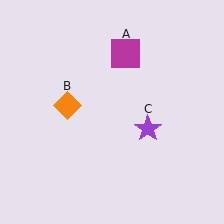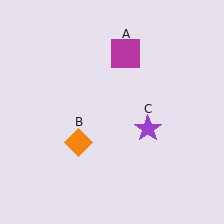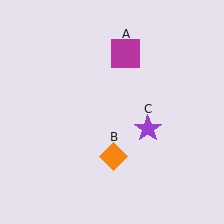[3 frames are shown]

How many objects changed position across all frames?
1 object changed position: orange diamond (object B).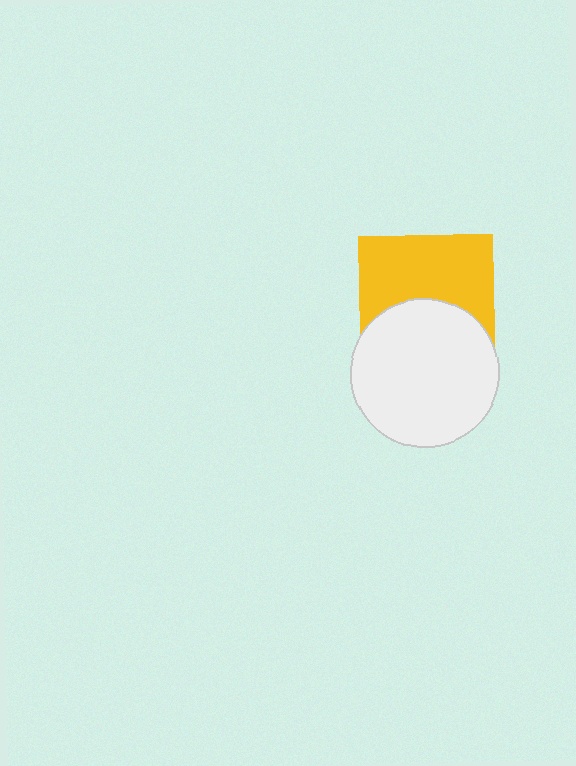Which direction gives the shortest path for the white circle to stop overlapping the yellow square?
Moving down gives the shortest separation.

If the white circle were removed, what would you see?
You would see the complete yellow square.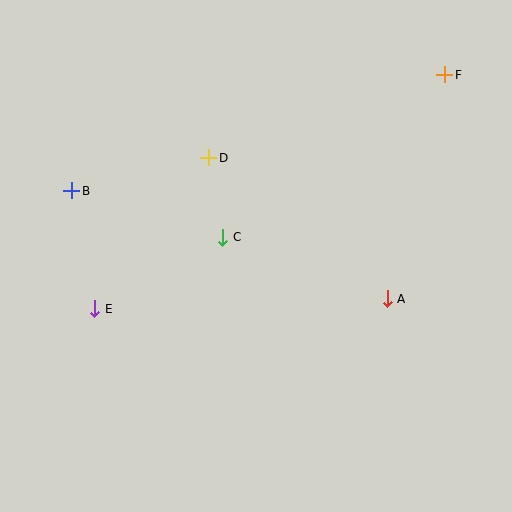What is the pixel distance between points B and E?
The distance between B and E is 120 pixels.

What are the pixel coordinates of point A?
Point A is at (387, 299).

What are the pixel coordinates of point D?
Point D is at (209, 158).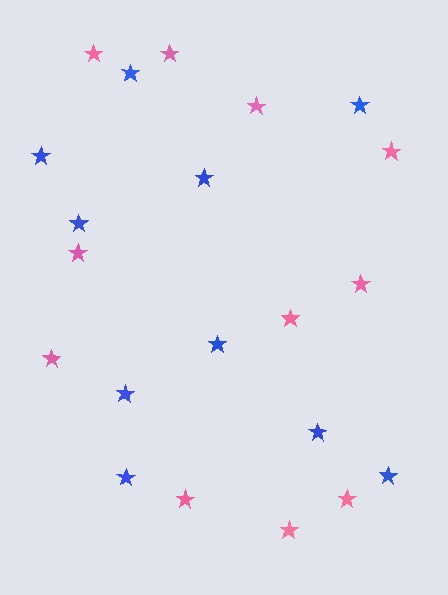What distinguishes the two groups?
There are 2 groups: one group of blue stars (10) and one group of pink stars (11).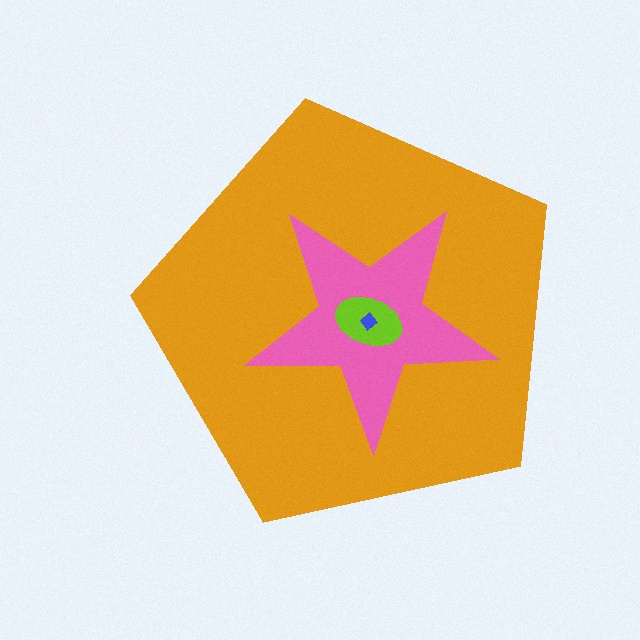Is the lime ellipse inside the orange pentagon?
Yes.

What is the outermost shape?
The orange pentagon.